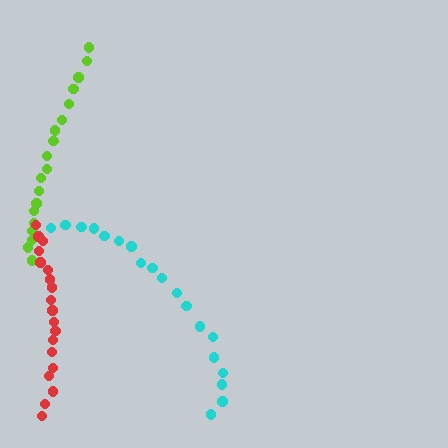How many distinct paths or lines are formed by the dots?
There are 3 distinct paths.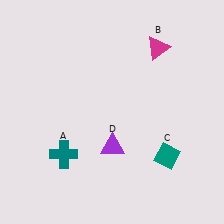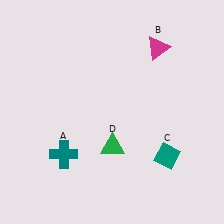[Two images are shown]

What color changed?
The triangle (D) changed from purple in Image 1 to green in Image 2.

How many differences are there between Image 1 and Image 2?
There is 1 difference between the two images.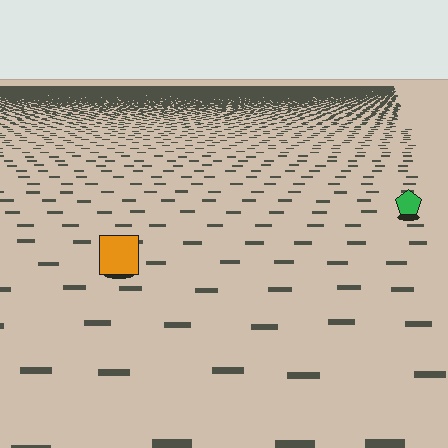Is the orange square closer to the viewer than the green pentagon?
Yes. The orange square is closer — you can tell from the texture gradient: the ground texture is coarser near it.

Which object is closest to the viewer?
The orange square is closest. The texture marks near it are larger and more spread out.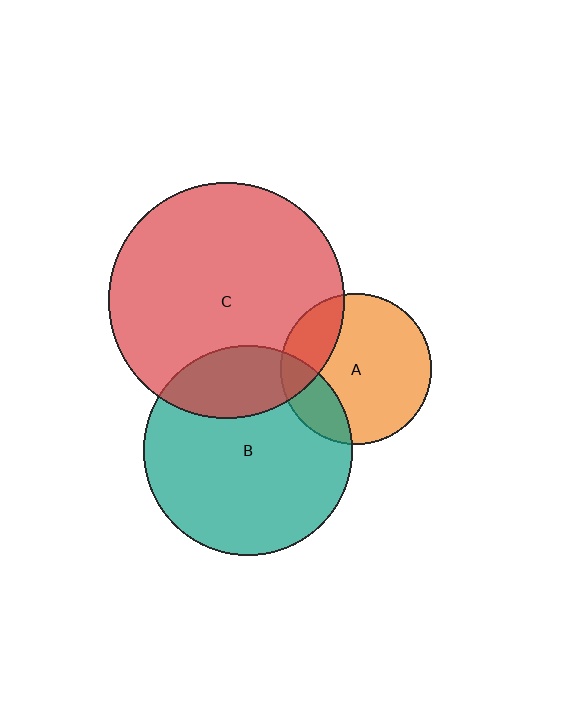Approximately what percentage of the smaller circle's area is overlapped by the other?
Approximately 20%.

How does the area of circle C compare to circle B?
Approximately 1.3 times.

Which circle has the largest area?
Circle C (red).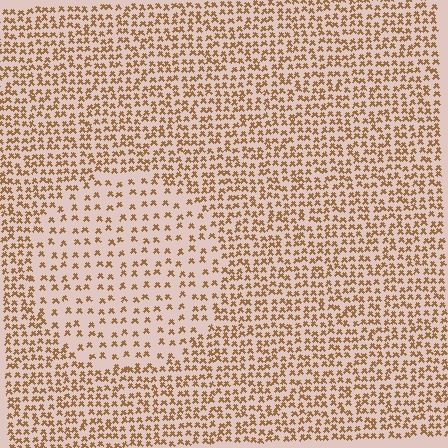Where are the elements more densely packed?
The elements are more densely packed outside the circle boundary.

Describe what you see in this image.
The image contains small brown elements arranged at two different densities. A circle-shaped region is visible where the elements are less densely packed than the surrounding area.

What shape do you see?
I see a circle.